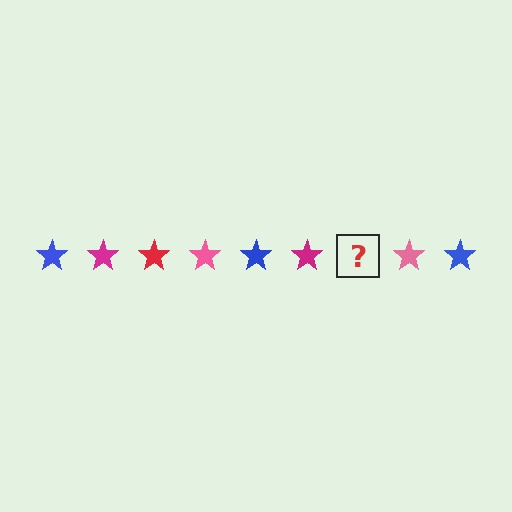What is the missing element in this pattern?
The missing element is a red star.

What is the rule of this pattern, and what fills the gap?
The rule is that the pattern cycles through blue, magenta, red, pink stars. The gap should be filled with a red star.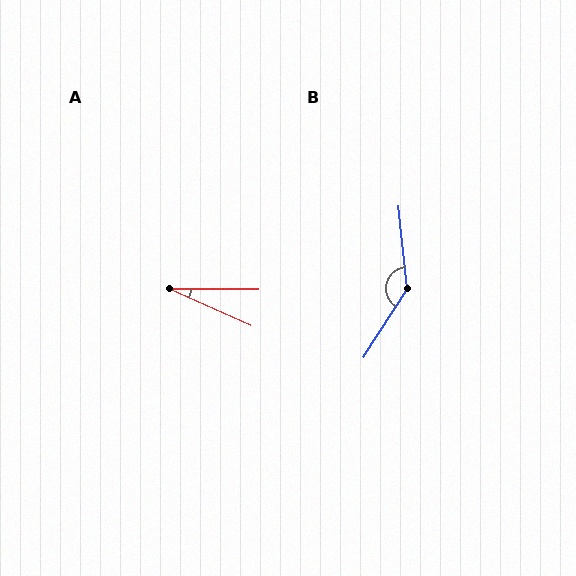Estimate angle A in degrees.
Approximately 24 degrees.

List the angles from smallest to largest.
A (24°), B (142°).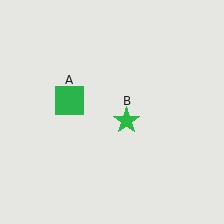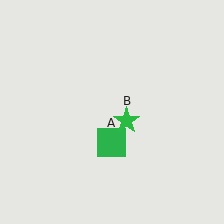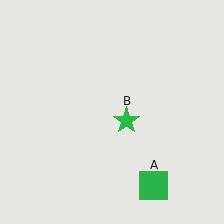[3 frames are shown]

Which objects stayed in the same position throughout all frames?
Green star (object B) remained stationary.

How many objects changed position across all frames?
1 object changed position: green square (object A).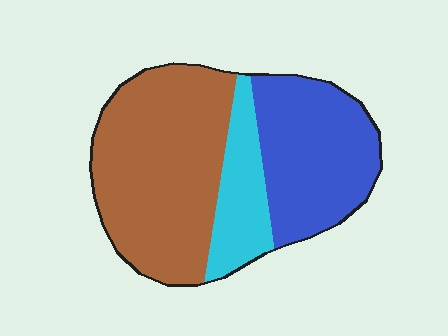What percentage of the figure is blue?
Blue takes up about one third (1/3) of the figure.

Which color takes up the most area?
Brown, at roughly 50%.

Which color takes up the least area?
Cyan, at roughly 15%.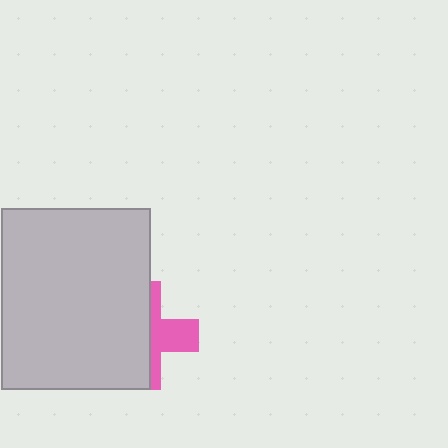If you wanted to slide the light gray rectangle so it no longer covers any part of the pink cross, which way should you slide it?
Slide it left — that is the most direct way to separate the two shapes.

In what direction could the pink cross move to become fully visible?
The pink cross could move right. That would shift it out from behind the light gray rectangle entirely.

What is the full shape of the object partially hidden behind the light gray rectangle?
The partially hidden object is a pink cross.